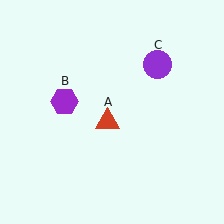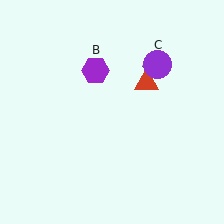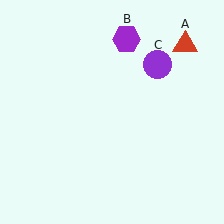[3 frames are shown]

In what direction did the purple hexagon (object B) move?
The purple hexagon (object B) moved up and to the right.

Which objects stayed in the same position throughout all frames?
Purple circle (object C) remained stationary.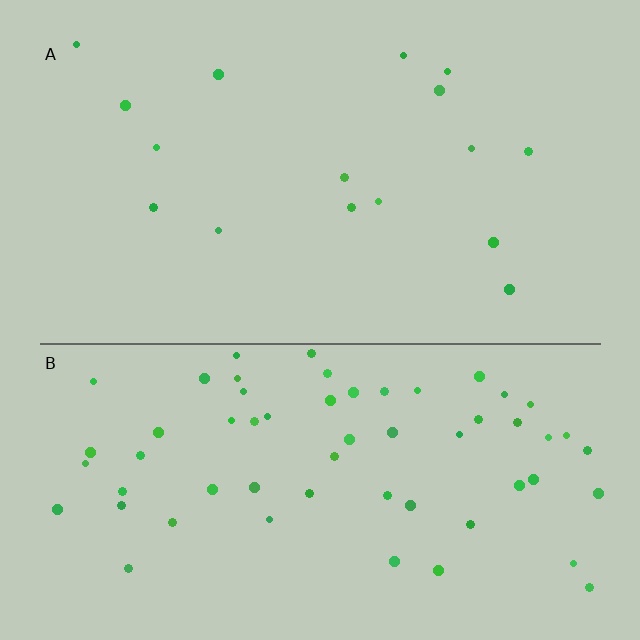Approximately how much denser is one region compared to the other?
Approximately 3.6× — region B over region A.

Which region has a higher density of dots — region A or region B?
B (the bottom).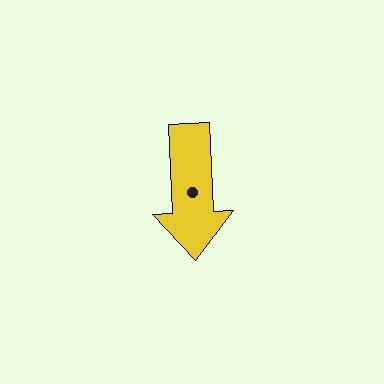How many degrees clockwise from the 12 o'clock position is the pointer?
Approximately 177 degrees.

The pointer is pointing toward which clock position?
Roughly 6 o'clock.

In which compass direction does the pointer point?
South.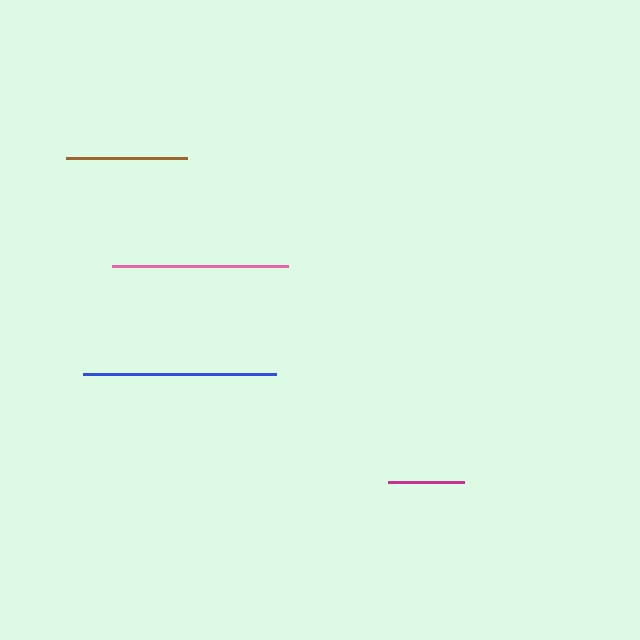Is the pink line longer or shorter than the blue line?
The blue line is longer than the pink line.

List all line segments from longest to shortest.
From longest to shortest: blue, pink, brown, magenta.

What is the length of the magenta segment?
The magenta segment is approximately 76 pixels long.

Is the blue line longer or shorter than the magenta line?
The blue line is longer than the magenta line.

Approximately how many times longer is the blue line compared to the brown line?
The blue line is approximately 1.6 times the length of the brown line.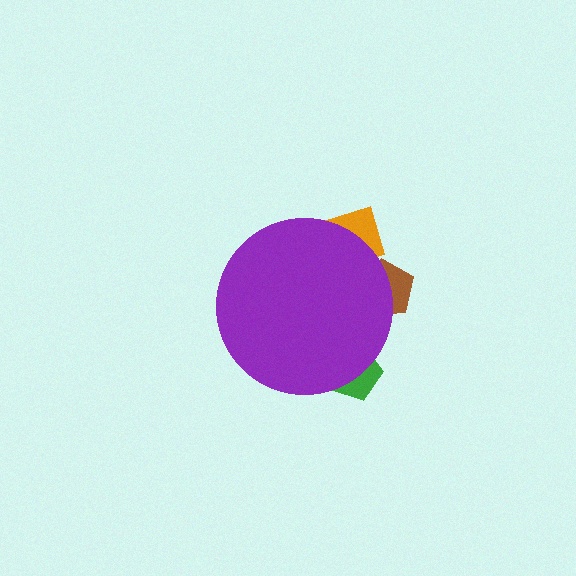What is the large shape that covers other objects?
A purple circle.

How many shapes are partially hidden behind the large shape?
3 shapes are partially hidden.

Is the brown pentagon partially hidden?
Yes, the brown pentagon is partially hidden behind the purple circle.